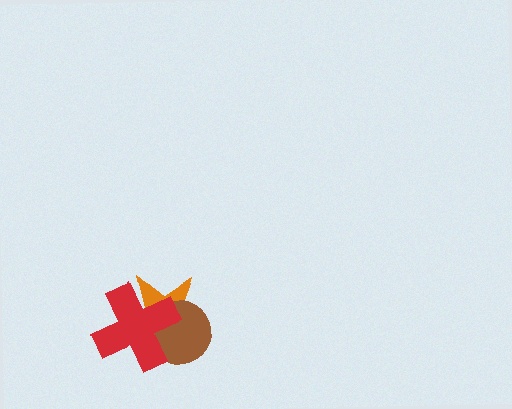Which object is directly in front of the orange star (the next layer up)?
The brown circle is directly in front of the orange star.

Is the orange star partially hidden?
Yes, it is partially covered by another shape.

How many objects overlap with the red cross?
2 objects overlap with the red cross.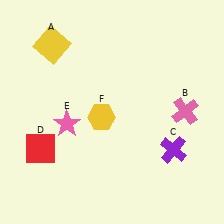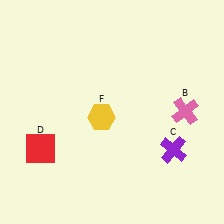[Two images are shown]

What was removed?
The yellow square (A), the pink star (E) were removed in Image 2.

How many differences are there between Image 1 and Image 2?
There are 2 differences between the two images.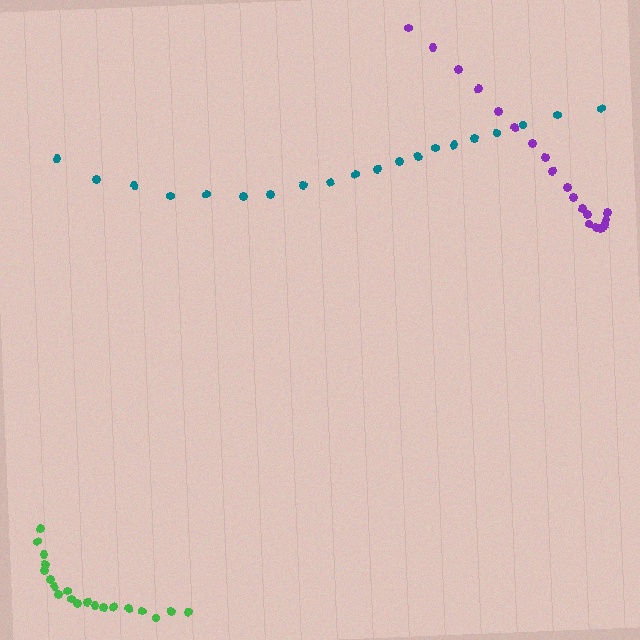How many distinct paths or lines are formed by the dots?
There are 3 distinct paths.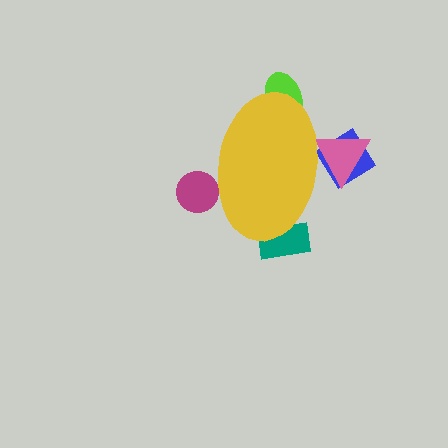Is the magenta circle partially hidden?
Yes, the magenta circle is partially hidden behind the yellow ellipse.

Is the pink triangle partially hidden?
Yes, the pink triangle is partially hidden behind the yellow ellipse.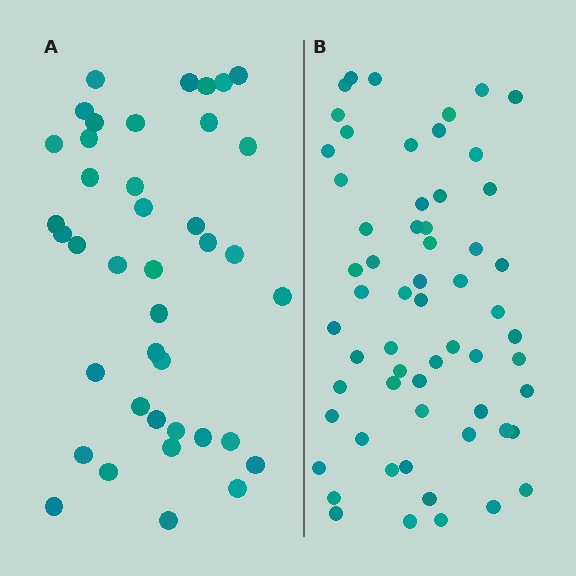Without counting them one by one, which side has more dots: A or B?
Region B (the right region) has more dots.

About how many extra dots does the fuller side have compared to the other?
Region B has approximately 20 more dots than region A.